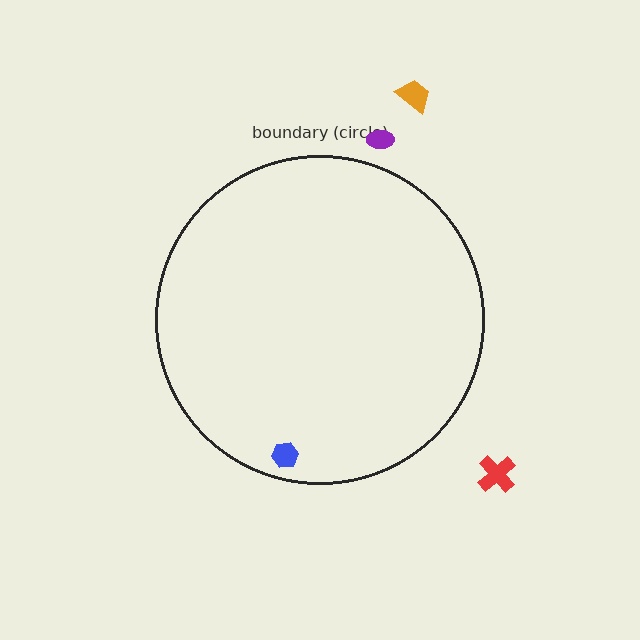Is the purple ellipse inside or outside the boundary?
Outside.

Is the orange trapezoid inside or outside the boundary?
Outside.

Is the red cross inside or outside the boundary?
Outside.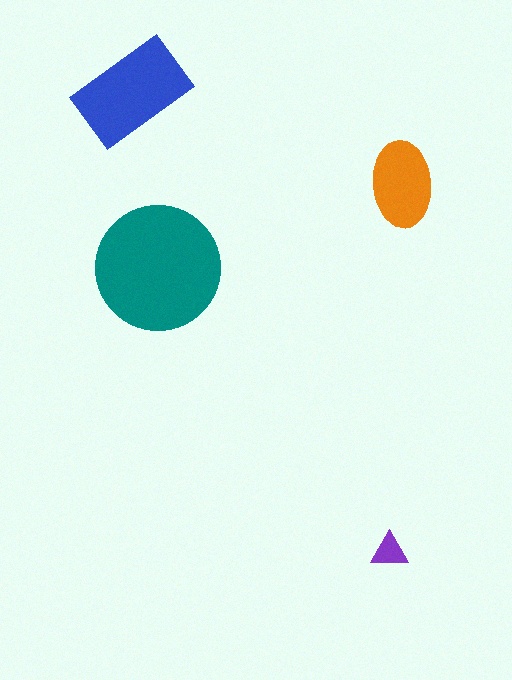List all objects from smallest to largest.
The purple triangle, the orange ellipse, the blue rectangle, the teal circle.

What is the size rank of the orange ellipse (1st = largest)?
3rd.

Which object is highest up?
The blue rectangle is topmost.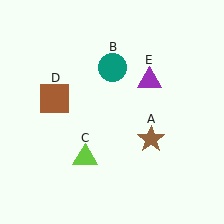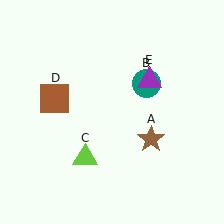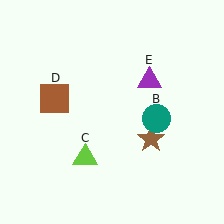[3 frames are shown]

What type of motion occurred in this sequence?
The teal circle (object B) rotated clockwise around the center of the scene.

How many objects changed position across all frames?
1 object changed position: teal circle (object B).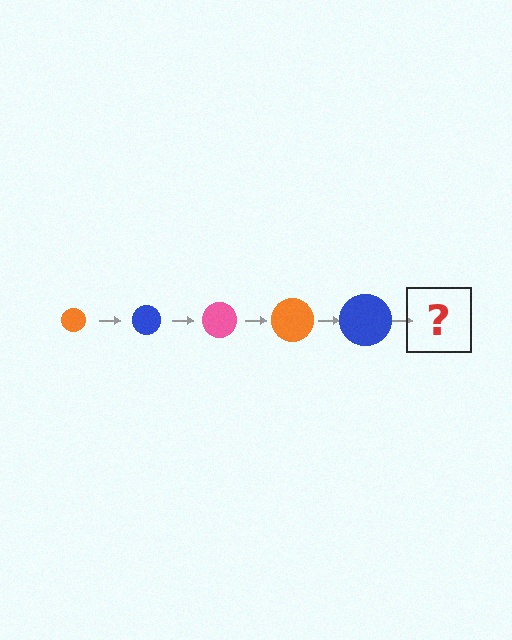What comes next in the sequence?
The next element should be a pink circle, larger than the previous one.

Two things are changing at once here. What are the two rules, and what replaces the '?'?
The two rules are that the circle grows larger each step and the color cycles through orange, blue, and pink. The '?' should be a pink circle, larger than the previous one.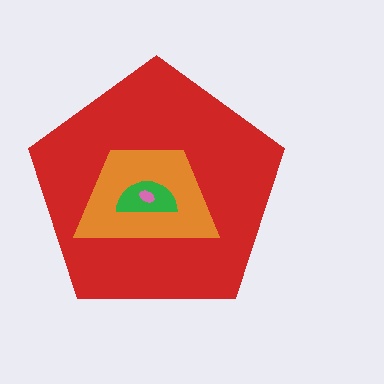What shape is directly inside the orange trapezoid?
The green semicircle.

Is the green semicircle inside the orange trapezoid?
Yes.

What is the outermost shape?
The red pentagon.